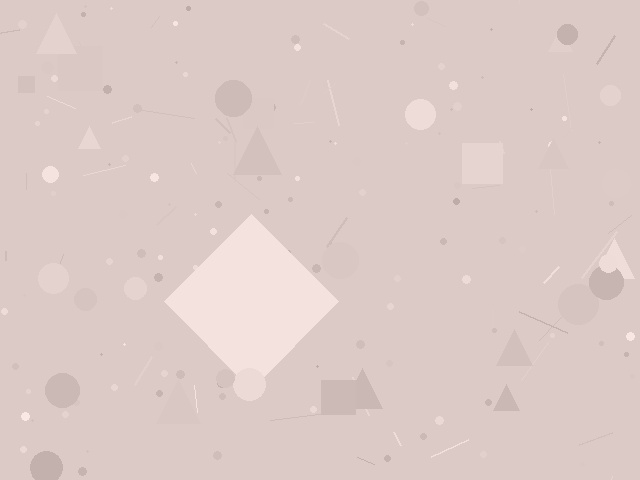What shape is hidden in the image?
A diamond is hidden in the image.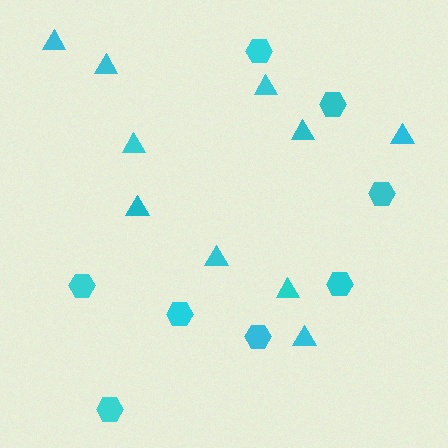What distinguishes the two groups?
There are 2 groups: one group of hexagons (8) and one group of triangles (10).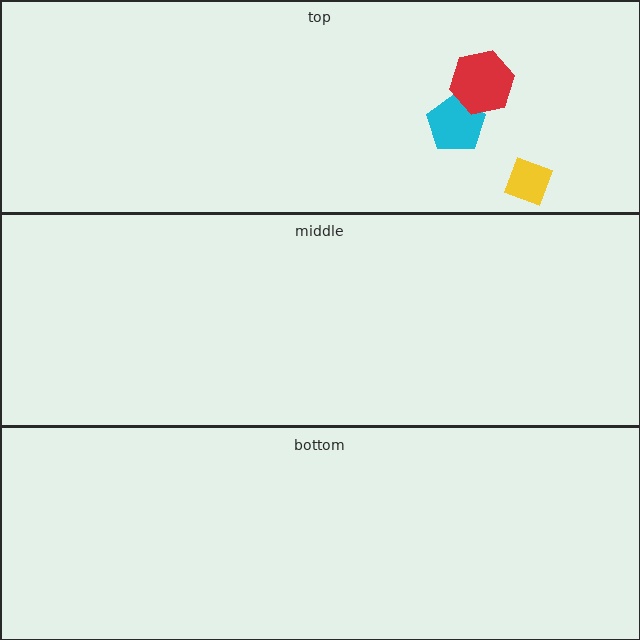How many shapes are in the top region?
3.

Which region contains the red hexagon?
The top region.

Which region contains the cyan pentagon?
The top region.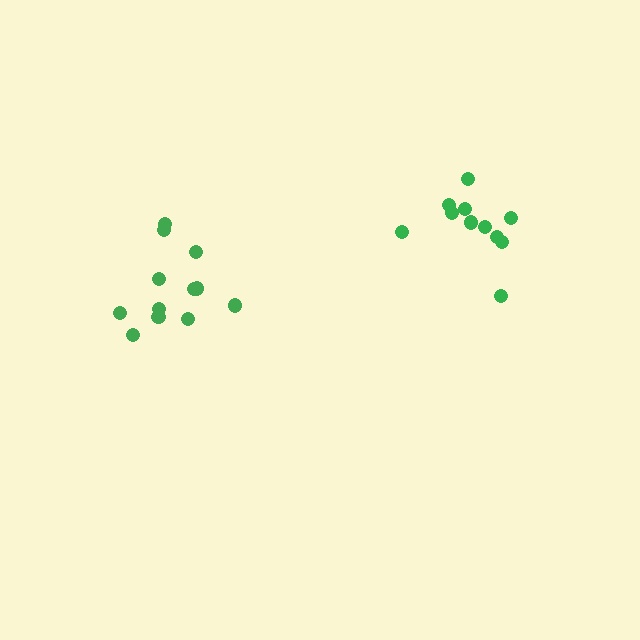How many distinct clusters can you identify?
There are 2 distinct clusters.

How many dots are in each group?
Group 1: 11 dots, Group 2: 12 dots (23 total).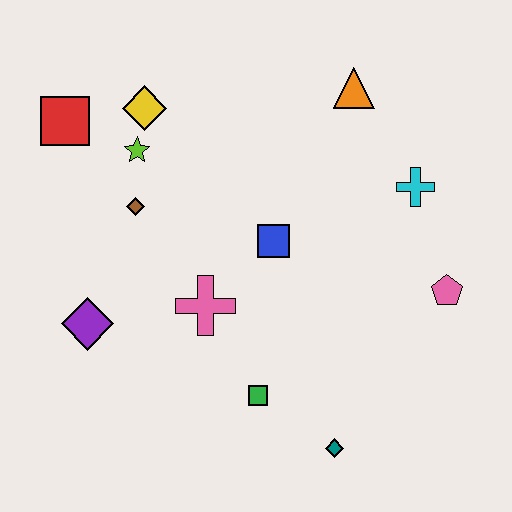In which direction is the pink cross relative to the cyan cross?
The pink cross is to the left of the cyan cross.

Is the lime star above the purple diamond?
Yes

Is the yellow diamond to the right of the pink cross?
No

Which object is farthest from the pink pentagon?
The red square is farthest from the pink pentagon.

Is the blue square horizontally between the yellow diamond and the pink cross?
No